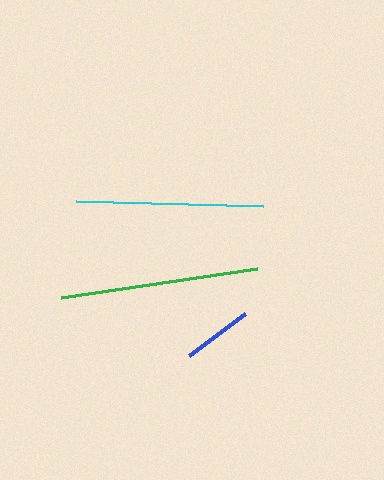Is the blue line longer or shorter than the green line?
The green line is longer than the blue line.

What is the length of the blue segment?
The blue segment is approximately 70 pixels long.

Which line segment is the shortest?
The blue line is the shortest at approximately 70 pixels.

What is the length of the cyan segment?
The cyan segment is approximately 187 pixels long.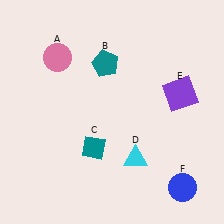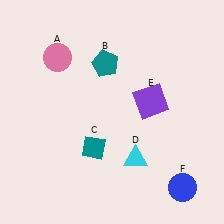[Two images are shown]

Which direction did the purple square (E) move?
The purple square (E) moved left.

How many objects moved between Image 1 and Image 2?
1 object moved between the two images.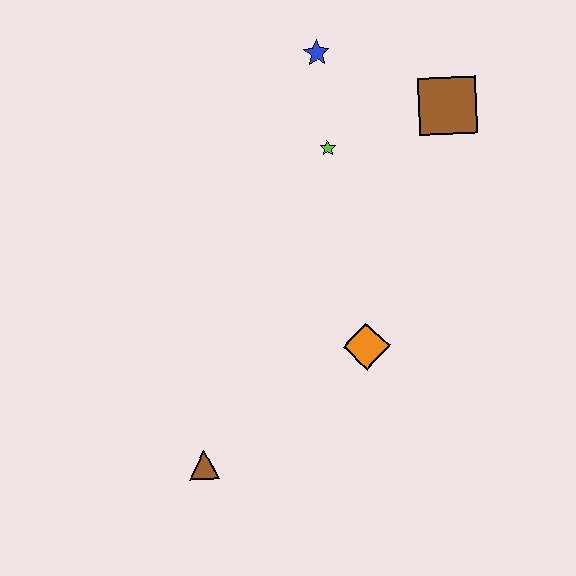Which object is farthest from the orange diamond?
The blue star is farthest from the orange diamond.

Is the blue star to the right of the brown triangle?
Yes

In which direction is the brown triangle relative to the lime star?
The brown triangle is below the lime star.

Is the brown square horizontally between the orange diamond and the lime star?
No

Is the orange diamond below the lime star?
Yes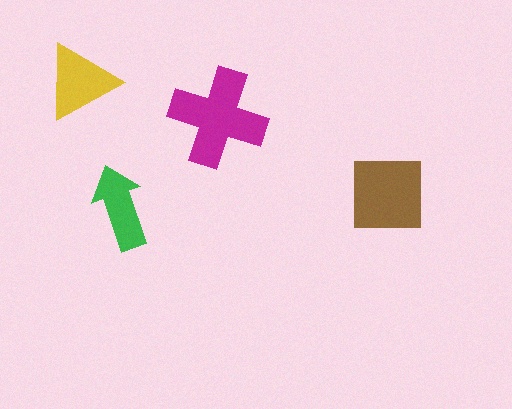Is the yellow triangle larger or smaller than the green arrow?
Larger.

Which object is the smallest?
The green arrow.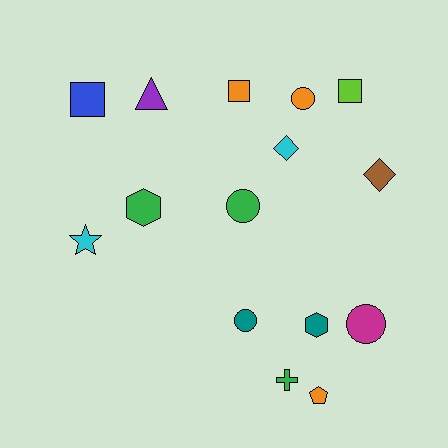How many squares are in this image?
There are 3 squares.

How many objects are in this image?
There are 15 objects.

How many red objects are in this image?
There are no red objects.